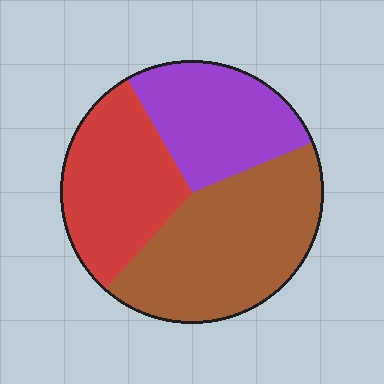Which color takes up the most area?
Brown, at roughly 45%.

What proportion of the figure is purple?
Purple takes up between a sixth and a third of the figure.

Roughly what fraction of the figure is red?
Red covers 30% of the figure.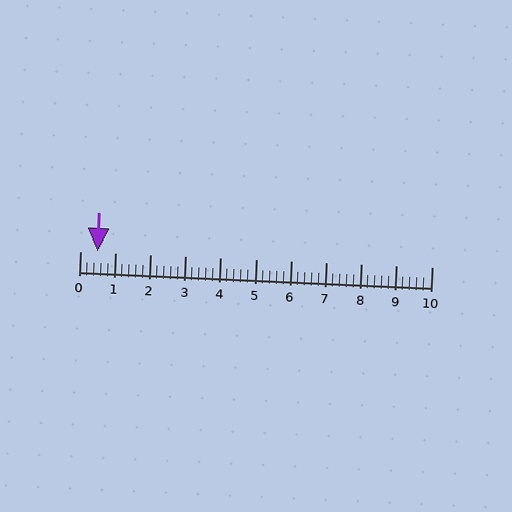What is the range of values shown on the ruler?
The ruler shows values from 0 to 10.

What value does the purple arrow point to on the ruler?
The purple arrow points to approximately 0.5.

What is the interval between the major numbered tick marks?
The major tick marks are spaced 1 units apart.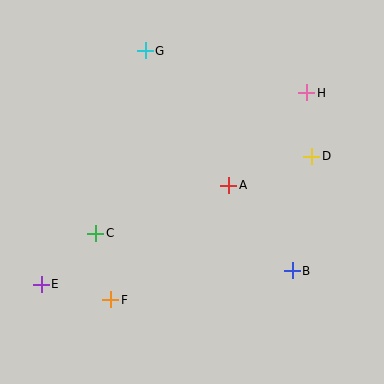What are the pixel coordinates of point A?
Point A is at (229, 185).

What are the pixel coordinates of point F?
Point F is at (111, 300).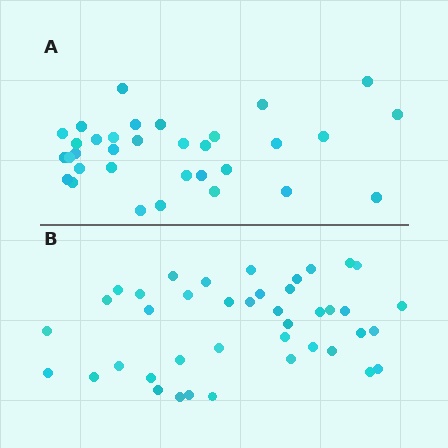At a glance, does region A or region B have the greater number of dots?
Region B (the bottom region) has more dots.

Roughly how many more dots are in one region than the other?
Region B has roughly 8 or so more dots than region A.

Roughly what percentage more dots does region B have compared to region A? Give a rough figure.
About 25% more.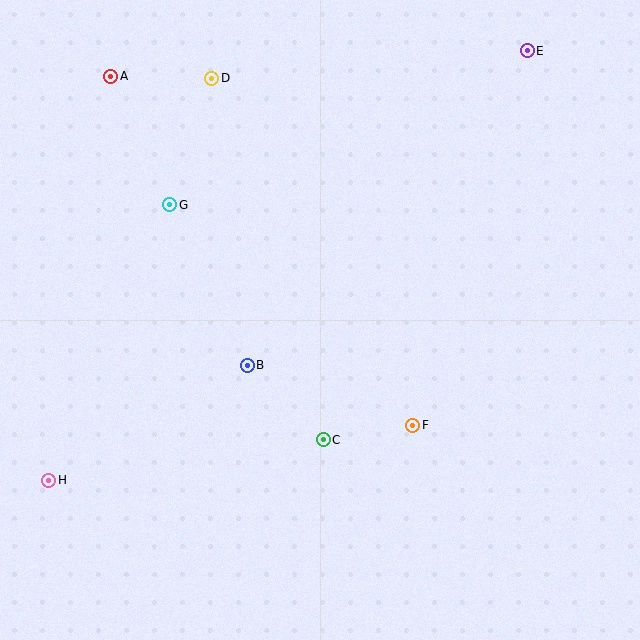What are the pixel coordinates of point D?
Point D is at (212, 78).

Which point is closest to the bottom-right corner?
Point F is closest to the bottom-right corner.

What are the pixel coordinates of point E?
Point E is at (527, 51).